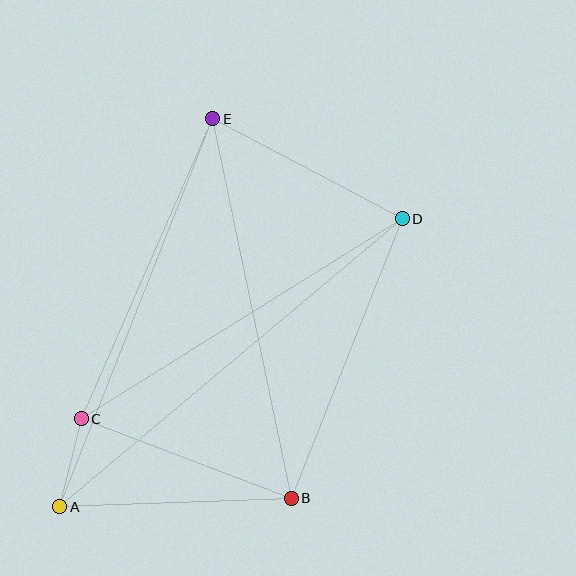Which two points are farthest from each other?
Points A and D are farthest from each other.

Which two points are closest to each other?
Points A and C are closest to each other.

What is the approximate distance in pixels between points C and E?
The distance between C and E is approximately 327 pixels.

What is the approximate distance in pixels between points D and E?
The distance between D and E is approximately 214 pixels.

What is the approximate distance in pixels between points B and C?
The distance between B and C is approximately 225 pixels.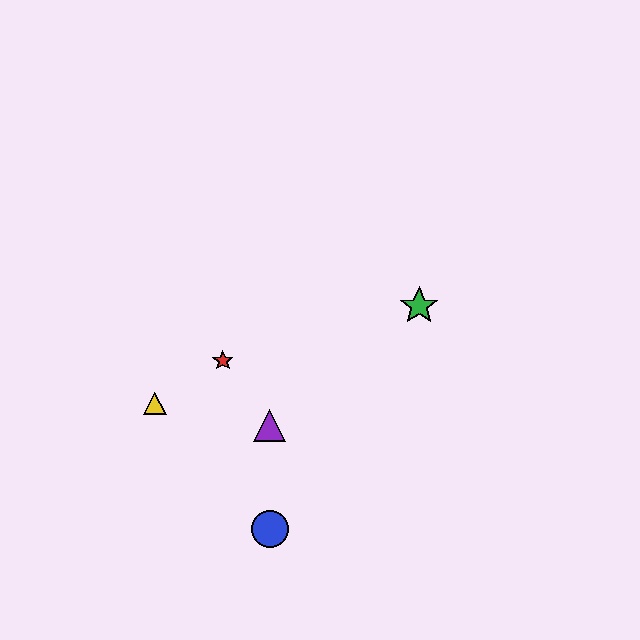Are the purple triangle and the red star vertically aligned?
No, the purple triangle is at x≈270 and the red star is at x≈223.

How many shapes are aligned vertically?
2 shapes (the blue circle, the purple triangle) are aligned vertically.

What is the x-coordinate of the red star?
The red star is at x≈223.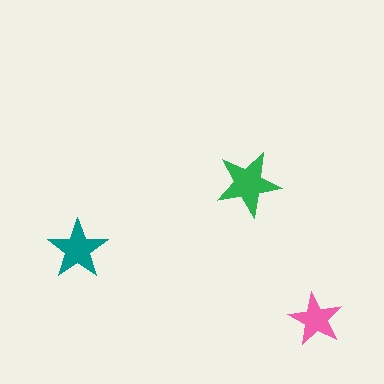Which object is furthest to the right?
The pink star is rightmost.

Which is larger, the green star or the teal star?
The green one.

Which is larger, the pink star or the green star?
The green one.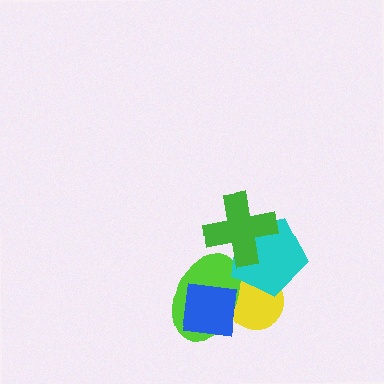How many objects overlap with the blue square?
2 objects overlap with the blue square.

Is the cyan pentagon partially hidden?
Yes, it is partially covered by another shape.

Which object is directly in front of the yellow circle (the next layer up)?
The lime ellipse is directly in front of the yellow circle.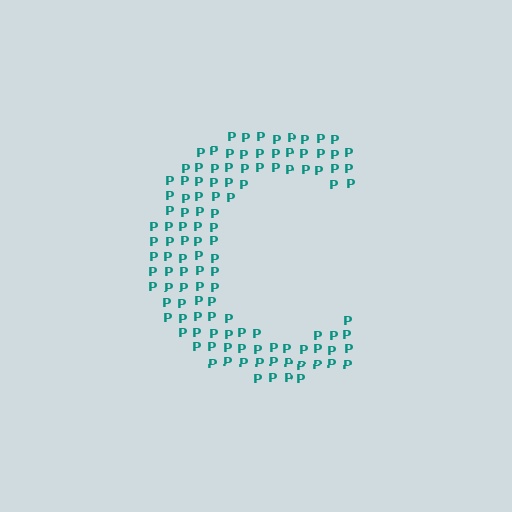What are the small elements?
The small elements are letter P's.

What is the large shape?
The large shape is the letter C.